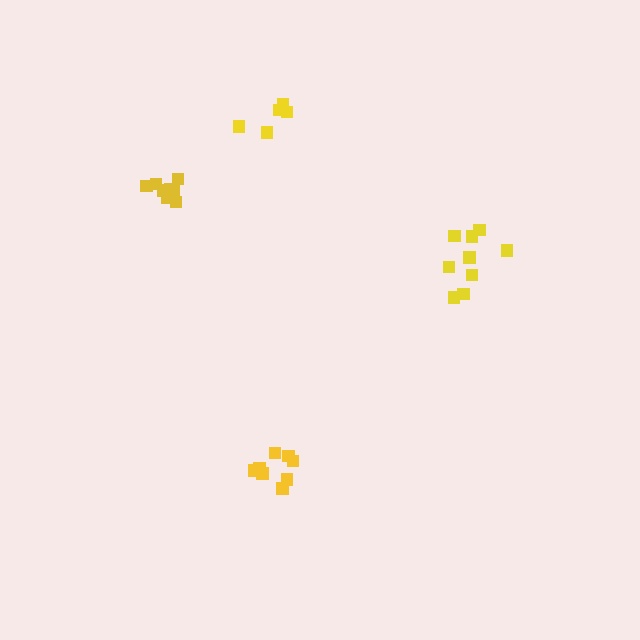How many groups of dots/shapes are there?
There are 4 groups.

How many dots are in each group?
Group 1: 8 dots, Group 2: 5 dots, Group 3: 8 dots, Group 4: 9 dots (30 total).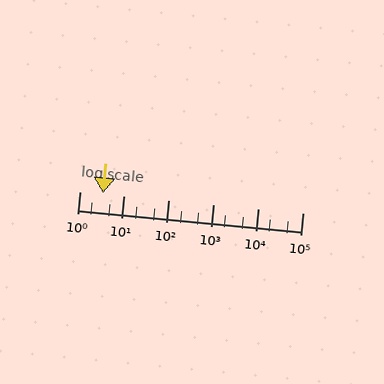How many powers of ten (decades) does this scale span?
The scale spans 5 decades, from 1 to 100000.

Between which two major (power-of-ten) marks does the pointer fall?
The pointer is between 1 and 10.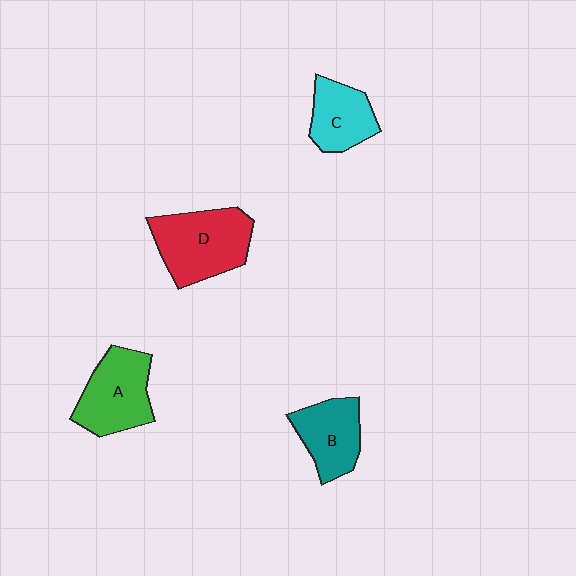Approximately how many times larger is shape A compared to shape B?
Approximately 1.2 times.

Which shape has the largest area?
Shape D (red).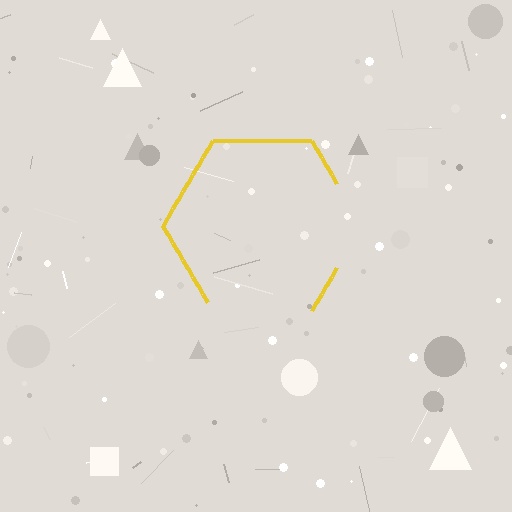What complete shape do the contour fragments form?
The contour fragments form a hexagon.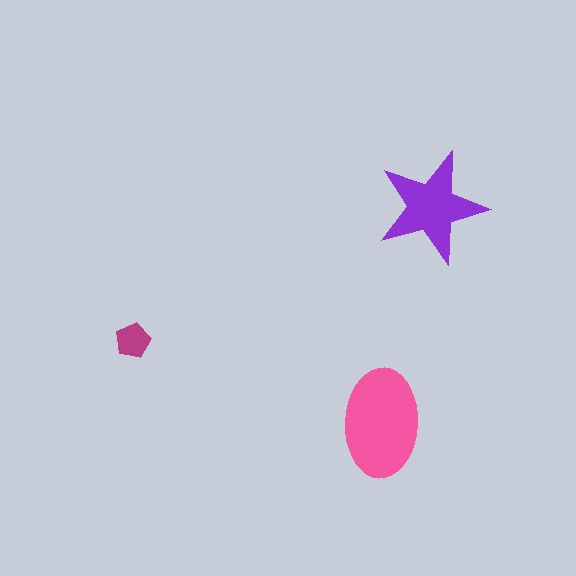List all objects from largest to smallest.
The pink ellipse, the purple star, the magenta pentagon.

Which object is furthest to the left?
The magenta pentagon is leftmost.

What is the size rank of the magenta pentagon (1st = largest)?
3rd.